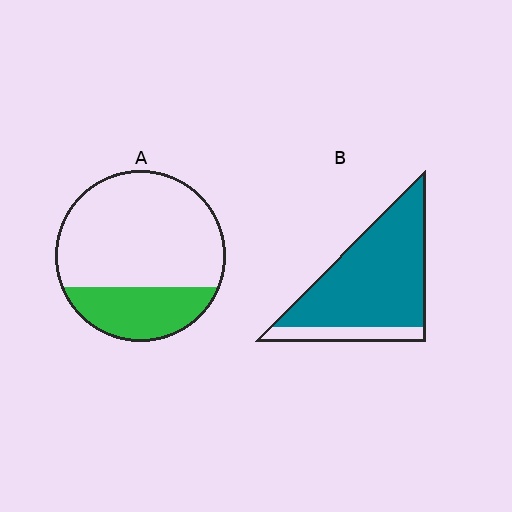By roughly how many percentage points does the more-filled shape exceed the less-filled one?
By roughly 55 percentage points (B over A).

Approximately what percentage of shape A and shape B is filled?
A is approximately 30% and B is approximately 85%.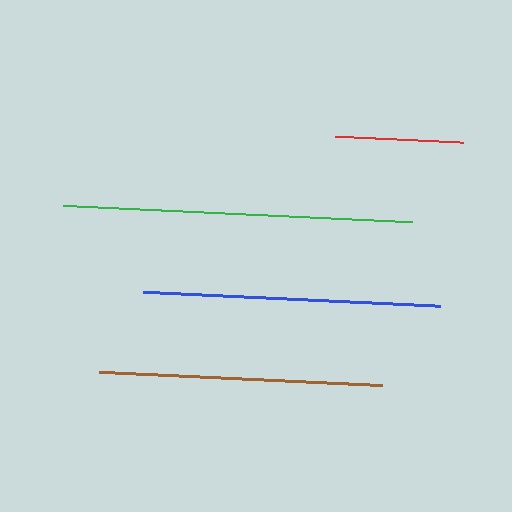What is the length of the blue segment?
The blue segment is approximately 297 pixels long.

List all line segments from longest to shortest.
From longest to shortest: green, blue, brown, red.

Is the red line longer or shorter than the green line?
The green line is longer than the red line.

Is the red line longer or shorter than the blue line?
The blue line is longer than the red line.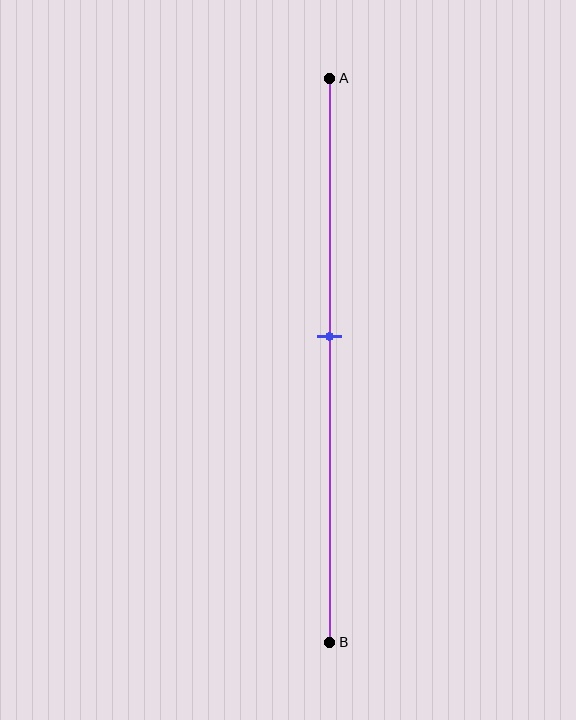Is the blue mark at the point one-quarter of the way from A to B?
No, the mark is at about 45% from A, not at the 25% one-quarter point.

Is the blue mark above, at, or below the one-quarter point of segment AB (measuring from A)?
The blue mark is below the one-quarter point of segment AB.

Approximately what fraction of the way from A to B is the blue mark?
The blue mark is approximately 45% of the way from A to B.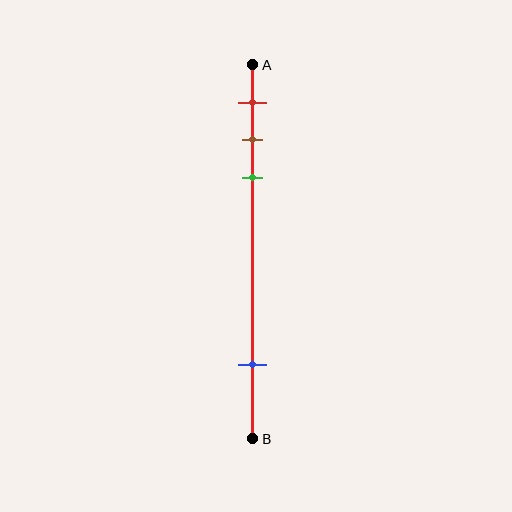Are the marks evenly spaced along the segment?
No, the marks are not evenly spaced.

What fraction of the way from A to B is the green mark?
The green mark is approximately 30% (0.3) of the way from A to B.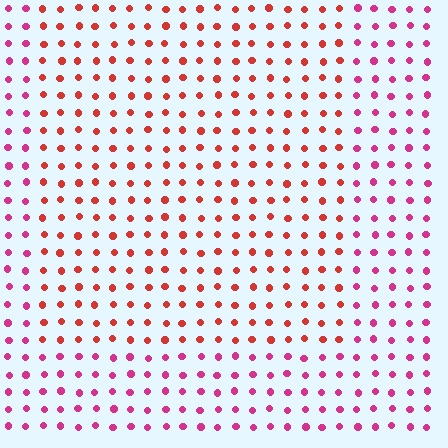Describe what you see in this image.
The image is filled with small magenta elements in a uniform arrangement. A rectangle-shaped region is visible where the elements are tinted to a slightly different hue, forming a subtle color boundary.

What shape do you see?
I see a rectangle.